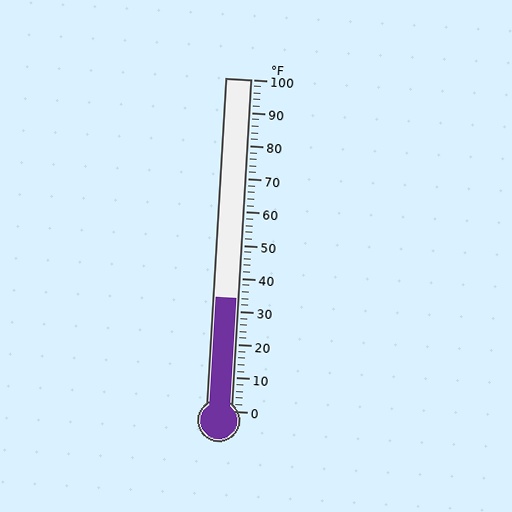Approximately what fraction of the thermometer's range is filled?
The thermometer is filled to approximately 35% of its range.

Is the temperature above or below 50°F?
The temperature is below 50°F.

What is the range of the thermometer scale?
The thermometer scale ranges from 0°F to 100°F.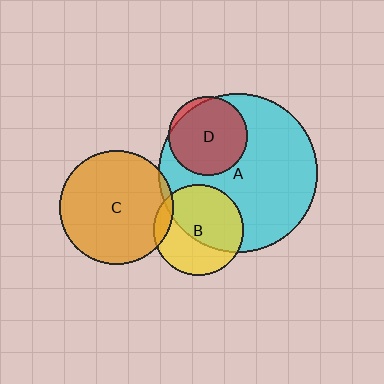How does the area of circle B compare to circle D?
Approximately 1.3 times.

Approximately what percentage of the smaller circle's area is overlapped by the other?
Approximately 10%.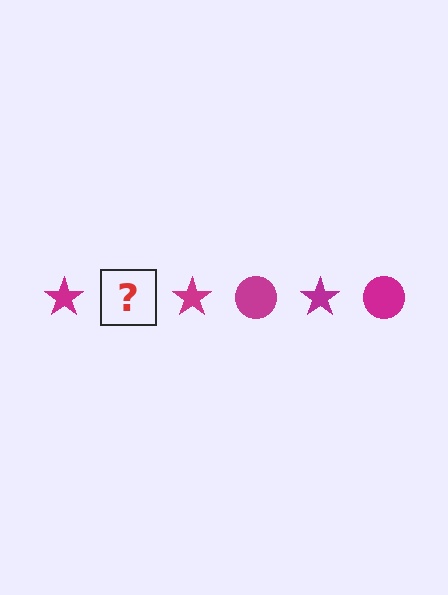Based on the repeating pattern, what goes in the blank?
The blank should be a magenta circle.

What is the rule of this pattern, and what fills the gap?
The rule is that the pattern cycles through star, circle shapes in magenta. The gap should be filled with a magenta circle.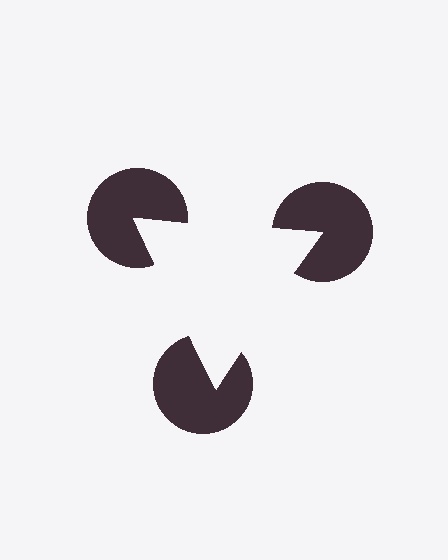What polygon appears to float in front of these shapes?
An illusory triangle — its edges are inferred from the aligned wedge cuts in the pac-man discs, not physically drawn.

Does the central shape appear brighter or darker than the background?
It typically appears slightly brighter than the background, even though no actual brightness change is drawn.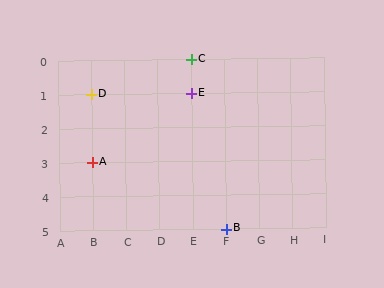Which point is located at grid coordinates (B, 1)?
Point D is at (B, 1).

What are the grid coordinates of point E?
Point E is at grid coordinates (E, 1).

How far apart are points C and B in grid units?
Points C and B are 1 column and 5 rows apart (about 5.1 grid units diagonally).